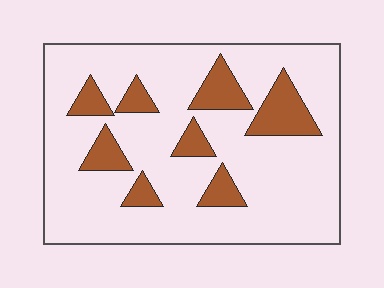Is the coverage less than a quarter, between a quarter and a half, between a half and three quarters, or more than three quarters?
Less than a quarter.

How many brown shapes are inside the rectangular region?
8.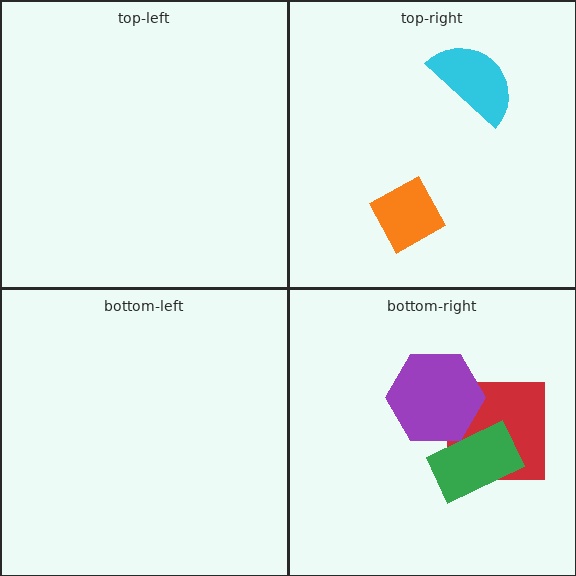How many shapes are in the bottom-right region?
3.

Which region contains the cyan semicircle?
The top-right region.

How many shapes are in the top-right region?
2.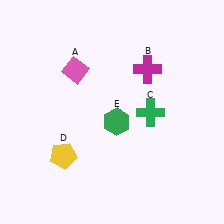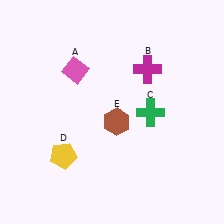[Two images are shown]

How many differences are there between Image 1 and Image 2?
There is 1 difference between the two images.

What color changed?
The hexagon (E) changed from green in Image 1 to brown in Image 2.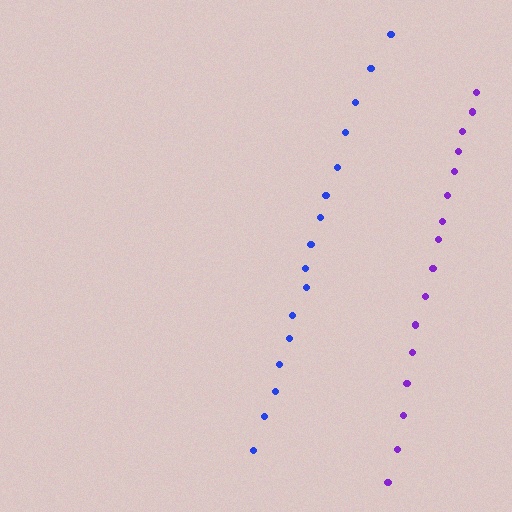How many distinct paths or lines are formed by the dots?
There are 2 distinct paths.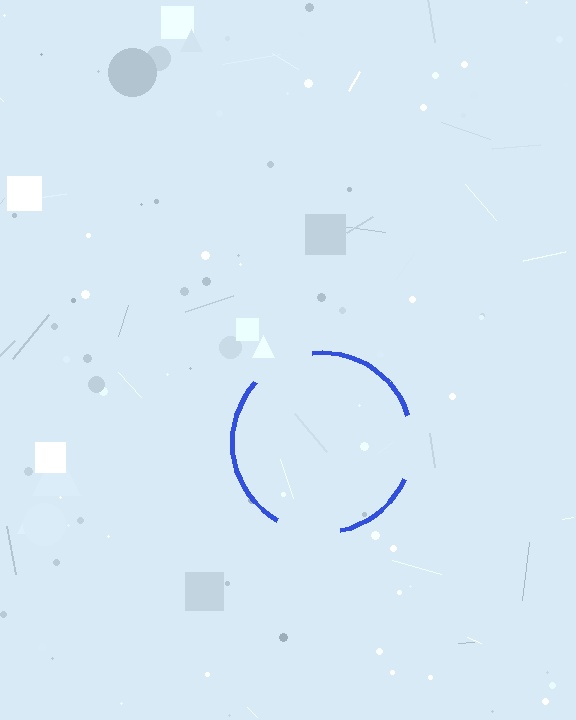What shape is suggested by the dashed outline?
The dashed outline suggests a circle.